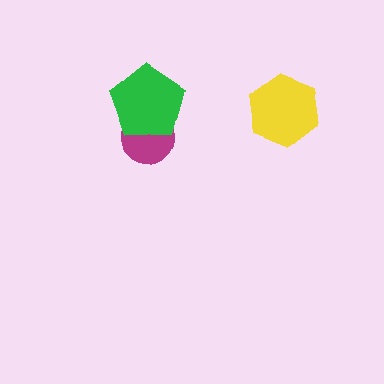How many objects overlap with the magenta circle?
1 object overlaps with the magenta circle.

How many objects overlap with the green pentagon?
1 object overlaps with the green pentagon.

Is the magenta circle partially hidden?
Yes, it is partially covered by another shape.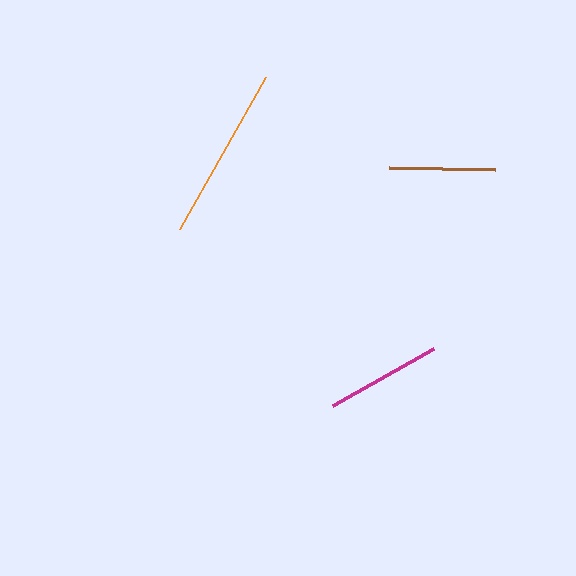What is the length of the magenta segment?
The magenta segment is approximately 115 pixels long.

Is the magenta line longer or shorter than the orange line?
The orange line is longer than the magenta line.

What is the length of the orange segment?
The orange segment is approximately 174 pixels long.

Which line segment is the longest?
The orange line is the longest at approximately 174 pixels.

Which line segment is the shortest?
The brown line is the shortest at approximately 105 pixels.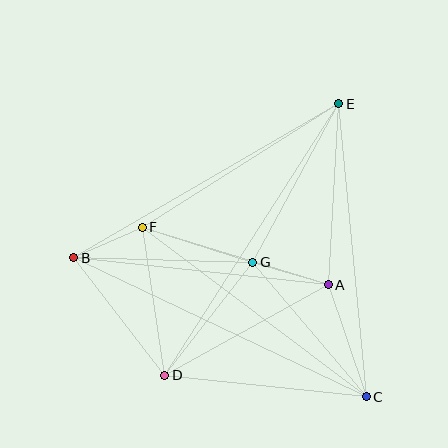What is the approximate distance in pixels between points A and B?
The distance between A and B is approximately 256 pixels.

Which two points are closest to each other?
Points B and F are closest to each other.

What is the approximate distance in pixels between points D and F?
The distance between D and F is approximately 149 pixels.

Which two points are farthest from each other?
Points B and C are farthest from each other.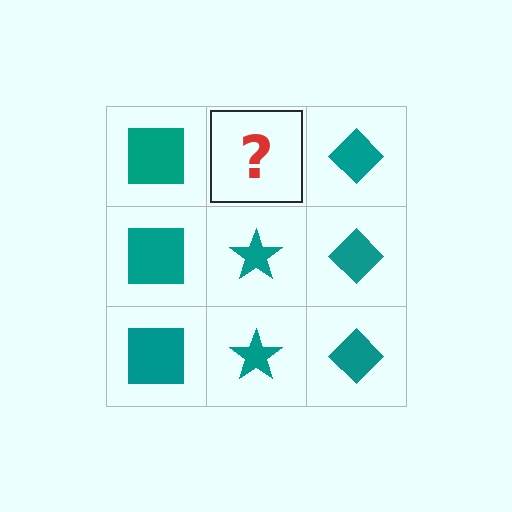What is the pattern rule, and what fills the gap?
The rule is that each column has a consistent shape. The gap should be filled with a teal star.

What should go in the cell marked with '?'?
The missing cell should contain a teal star.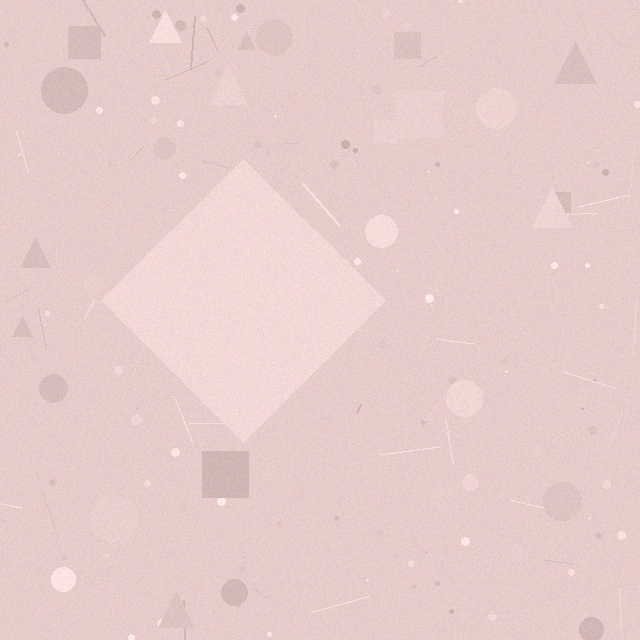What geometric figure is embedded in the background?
A diamond is embedded in the background.